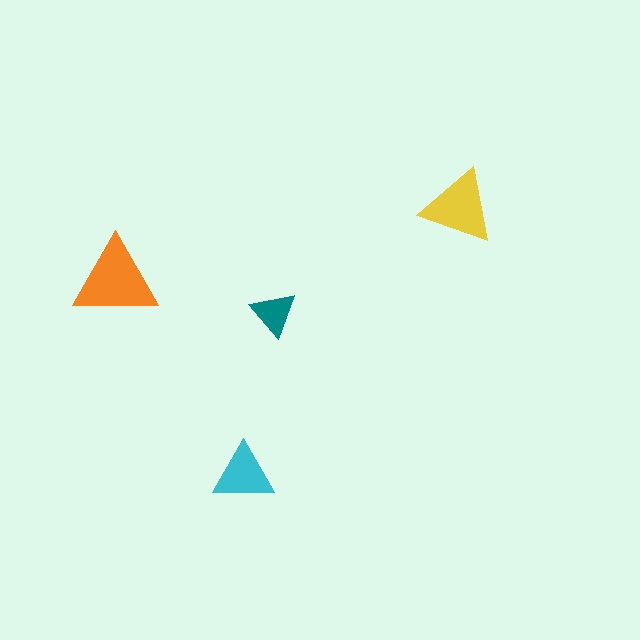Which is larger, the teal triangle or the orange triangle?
The orange one.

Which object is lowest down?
The cyan triangle is bottommost.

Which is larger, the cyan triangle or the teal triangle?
The cyan one.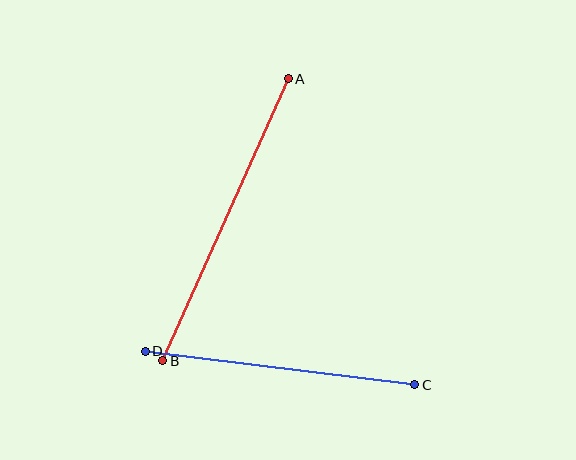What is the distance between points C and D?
The distance is approximately 272 pixels.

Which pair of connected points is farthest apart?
Points A and B are farthest apart.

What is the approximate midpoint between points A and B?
The midpoint is at approximately (225, 220) pixels.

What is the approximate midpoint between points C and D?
The midpoint is at approximately (280, 368) pixels.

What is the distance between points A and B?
The distance is approximately 309 pixels.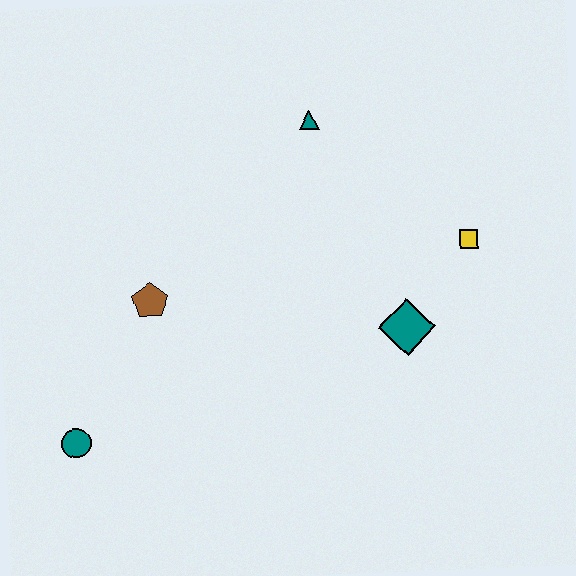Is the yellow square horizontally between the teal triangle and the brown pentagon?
No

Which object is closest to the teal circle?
The brown pentagon is closest to the teal circle.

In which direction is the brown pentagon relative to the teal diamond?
The brown pentagon is to the left of the teal diamond.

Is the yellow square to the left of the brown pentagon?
No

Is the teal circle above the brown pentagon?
No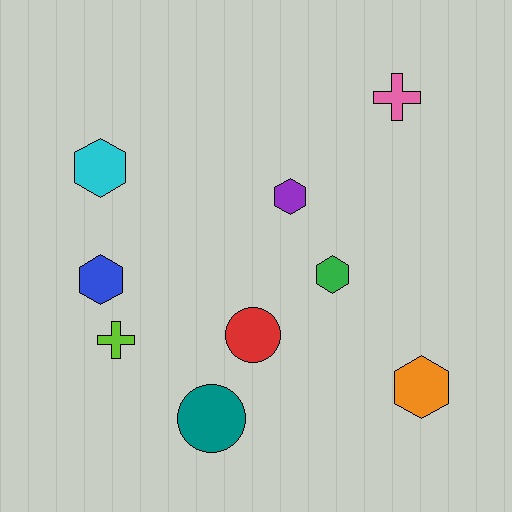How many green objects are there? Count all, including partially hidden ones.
There is 1 green object.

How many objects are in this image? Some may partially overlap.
There are 9 objects.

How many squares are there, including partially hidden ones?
There are no squares.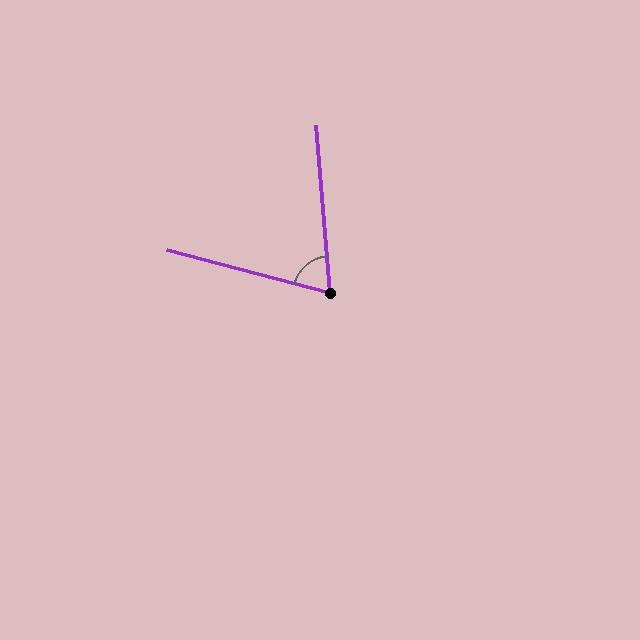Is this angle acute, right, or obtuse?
It is acute.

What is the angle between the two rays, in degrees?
Approximately 71 degrees.